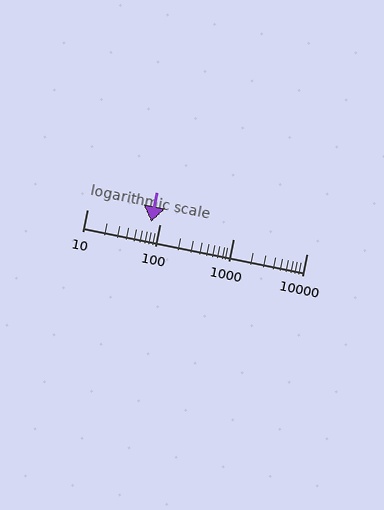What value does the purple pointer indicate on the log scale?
The pointer indicates approximately 75.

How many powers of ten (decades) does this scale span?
The scale spans 3 decades, from 10 to 10000.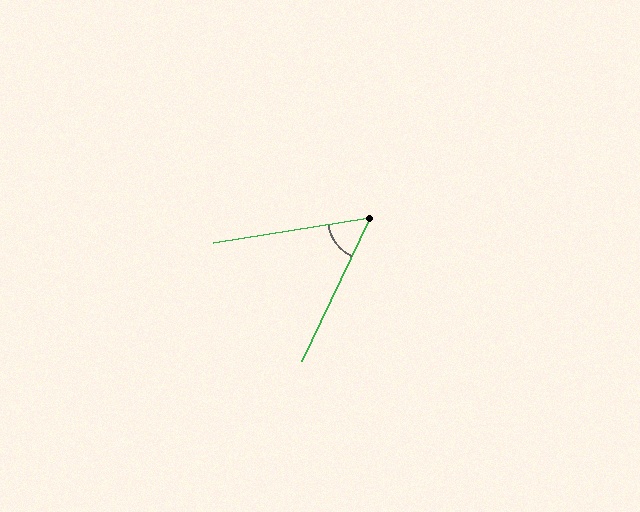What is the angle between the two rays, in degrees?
Approximately 56 degrees.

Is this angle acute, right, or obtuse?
It is acute.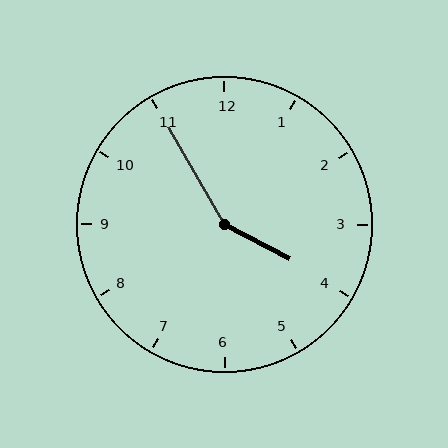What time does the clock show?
3:55.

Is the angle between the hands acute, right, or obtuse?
It is obtuse.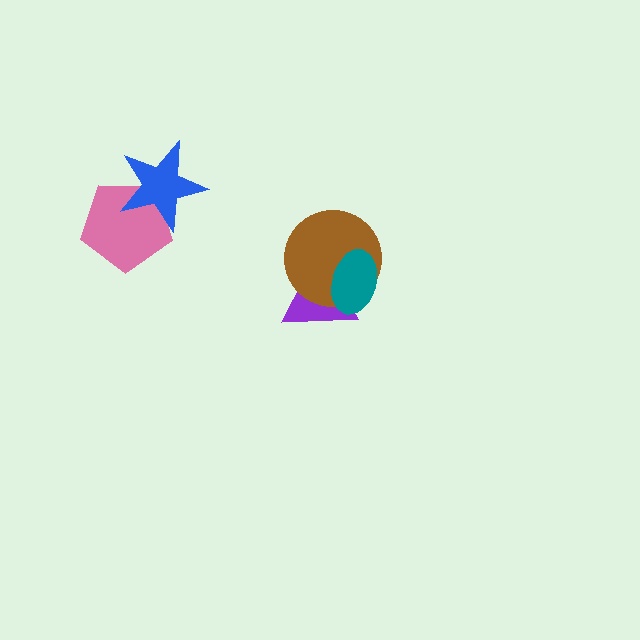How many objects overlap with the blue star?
1 object overlaps with the blue star.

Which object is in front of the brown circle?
The teal ellipse is in front of the brown circle.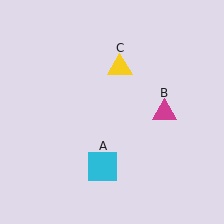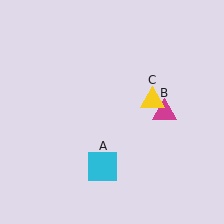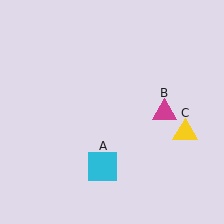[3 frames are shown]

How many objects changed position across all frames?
1 object changed position: yellow triangle (object C).